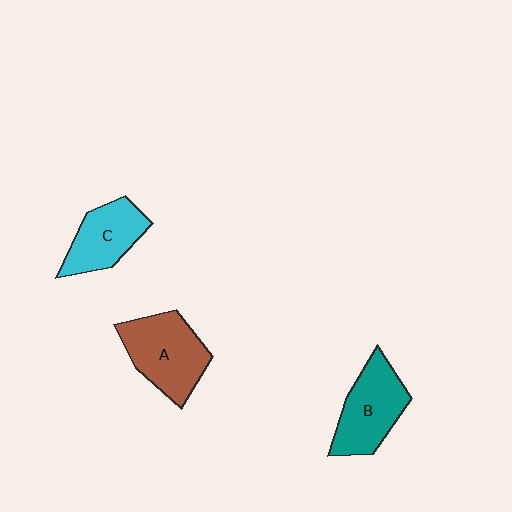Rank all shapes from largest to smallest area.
From largest to smallest: A (brown), B (teal), C (cyan).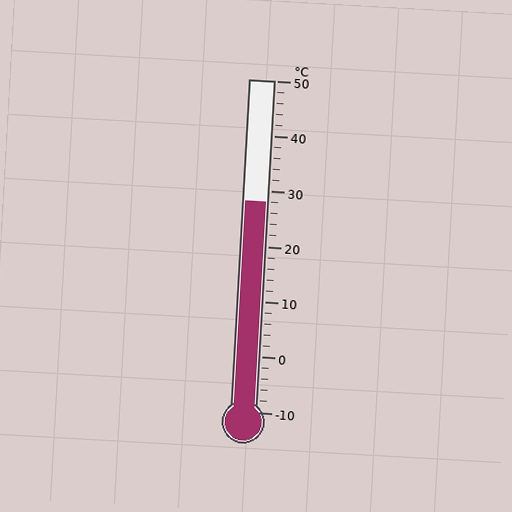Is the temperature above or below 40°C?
The temperature is below 40°C.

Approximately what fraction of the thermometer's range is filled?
The thermometer is filled to approximately 65% of its range.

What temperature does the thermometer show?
The thermometer shows approximately 28°C.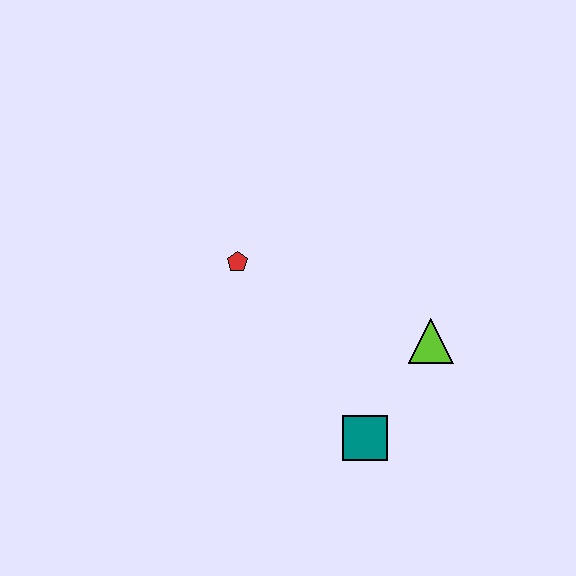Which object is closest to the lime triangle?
The teal square is closest to the lime triangle.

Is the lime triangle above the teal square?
Yes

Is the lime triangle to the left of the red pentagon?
No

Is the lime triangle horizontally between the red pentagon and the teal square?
No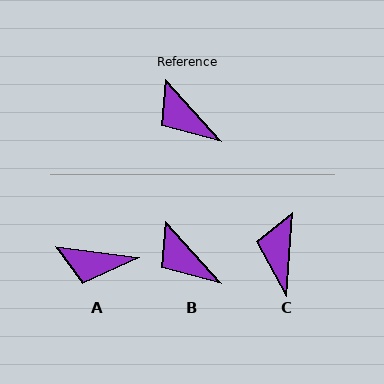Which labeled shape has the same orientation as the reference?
B.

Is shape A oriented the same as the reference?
No, it is off by about 40 degrees.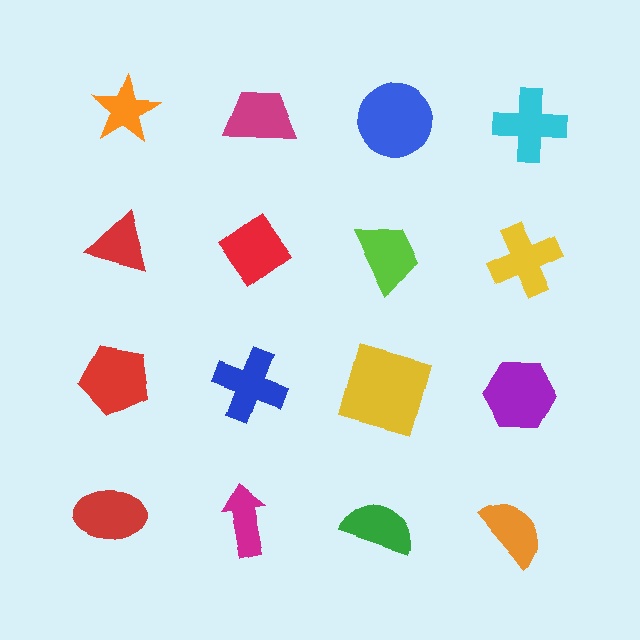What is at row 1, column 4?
A cyan cross.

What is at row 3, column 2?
A blue cross.